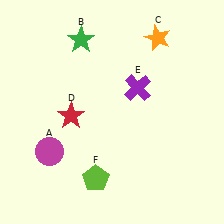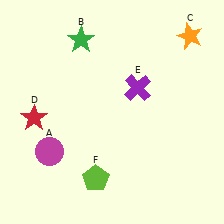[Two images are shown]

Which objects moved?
The objects that moved are: the orange star (C), the red star (D).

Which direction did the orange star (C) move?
The orange star (C) moved right.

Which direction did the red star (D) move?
The red star (D) moved left.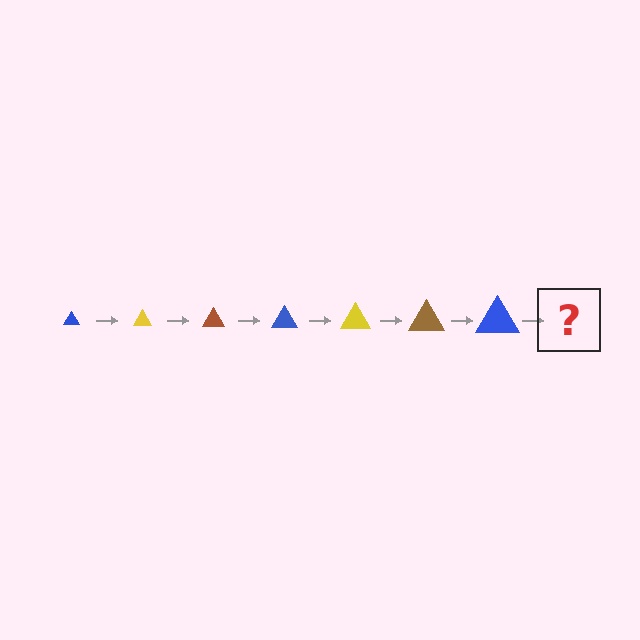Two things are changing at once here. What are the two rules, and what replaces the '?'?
The two rules are that the triangle grows larger each step and the color cycles through blue, yellow, and brown. The '?' should be a yellow triangle, larger than the previous one.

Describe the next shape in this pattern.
It should be a yellow triangle, larger than the previous one.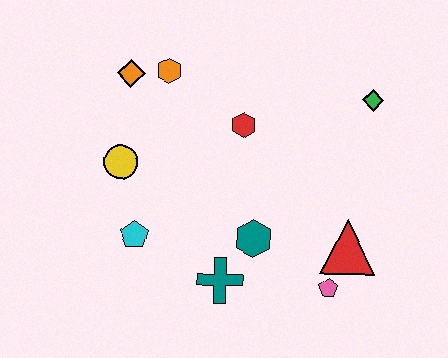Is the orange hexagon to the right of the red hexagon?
No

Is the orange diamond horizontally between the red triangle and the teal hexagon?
No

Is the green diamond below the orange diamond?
Yes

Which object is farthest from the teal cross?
The green diamond is farthest from the teal cross.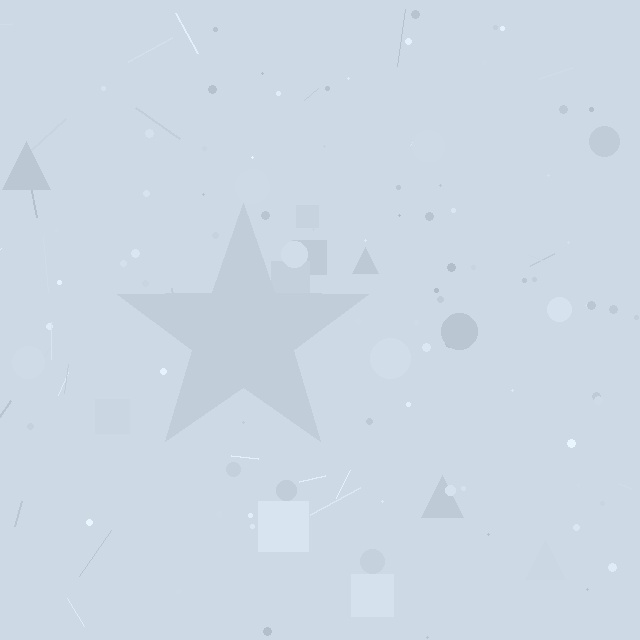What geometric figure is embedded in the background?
A star is embedded in the background.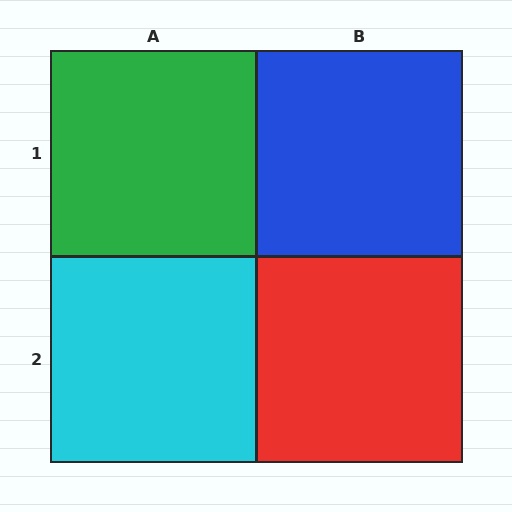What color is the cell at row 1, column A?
Green.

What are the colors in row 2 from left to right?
Cyan, red.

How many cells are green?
1 cell is green.